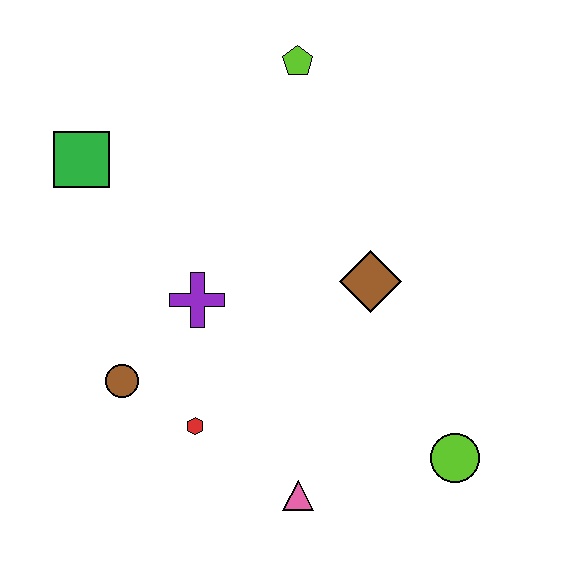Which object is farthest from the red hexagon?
The lime pentagon is farthest from the red hexagon.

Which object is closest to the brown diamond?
The purple cross is closest to the brown diamond.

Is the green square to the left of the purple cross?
Yes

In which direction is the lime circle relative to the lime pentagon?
The lime circle is below the lime pentagon.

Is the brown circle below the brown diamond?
Yes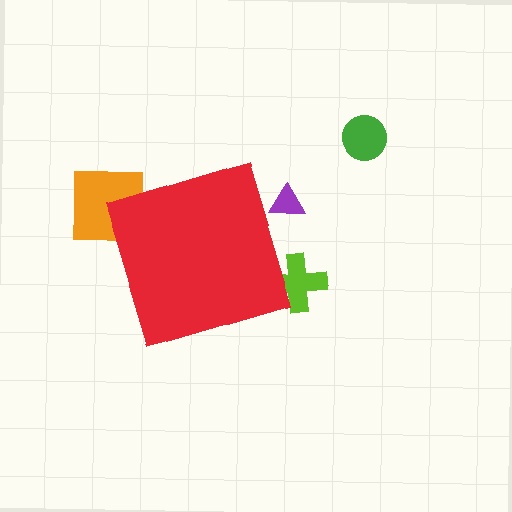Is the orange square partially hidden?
Yes, the orange square is partially hidden behind the red diamond.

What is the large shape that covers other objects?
A red diamond.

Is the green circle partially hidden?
No, the green circle is fully visible.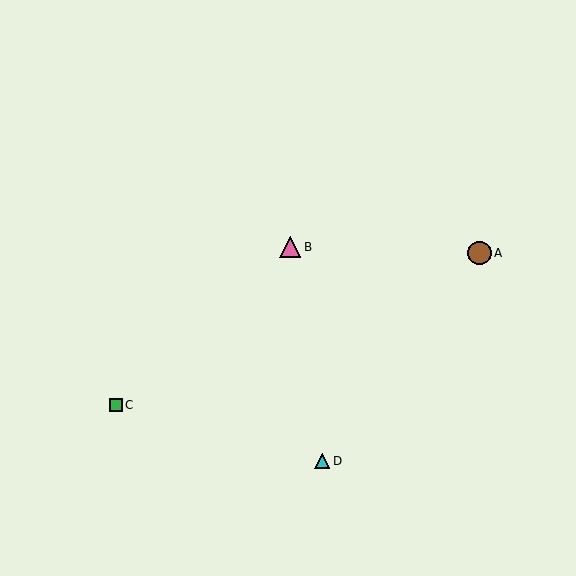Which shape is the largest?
The brown circle (labeled A) is the largest.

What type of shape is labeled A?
Shape A is a brown circle.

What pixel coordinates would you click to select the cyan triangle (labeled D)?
Click at (322, 461) to select the cyan triangle D.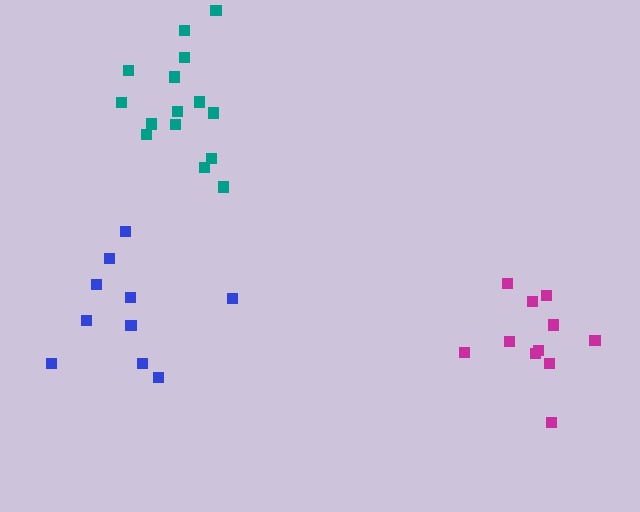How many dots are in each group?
Group 1: 15 dots, Group 2: 11 dots, Group 3: 10 dots (36 total).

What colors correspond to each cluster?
The clusters are colored: teal, magenta, blue.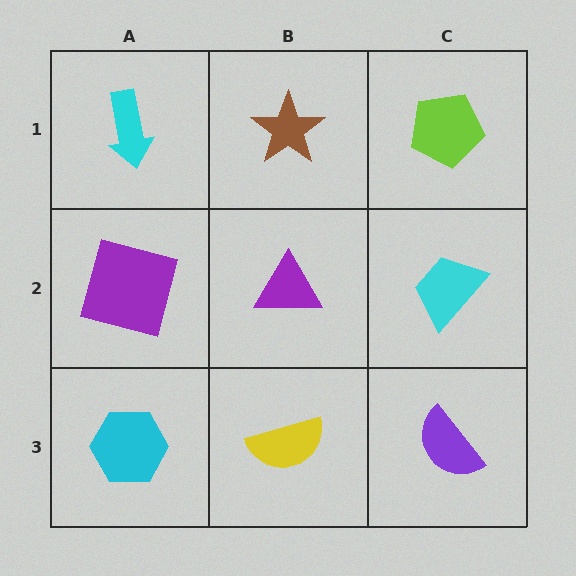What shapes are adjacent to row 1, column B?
A purple triangle (row 2, column B), a cyan arrow (row 1, column A), a lime pentagon (row 1, column C).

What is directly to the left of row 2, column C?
A purple triangle.